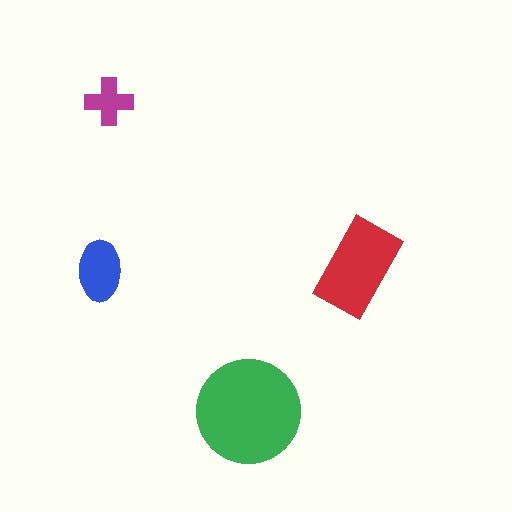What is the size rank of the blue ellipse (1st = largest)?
3rd.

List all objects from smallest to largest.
The magenta cross, the blue ellipse, the red rectangle, the green circle.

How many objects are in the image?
There are 4 objects in the image.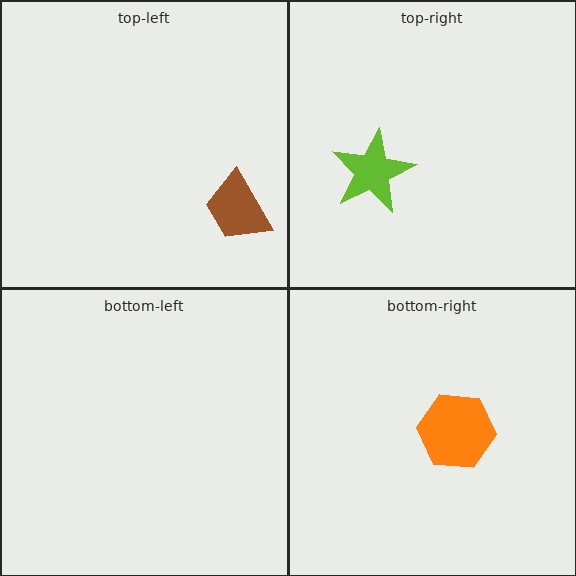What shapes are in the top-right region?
The lime star.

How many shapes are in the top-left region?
1.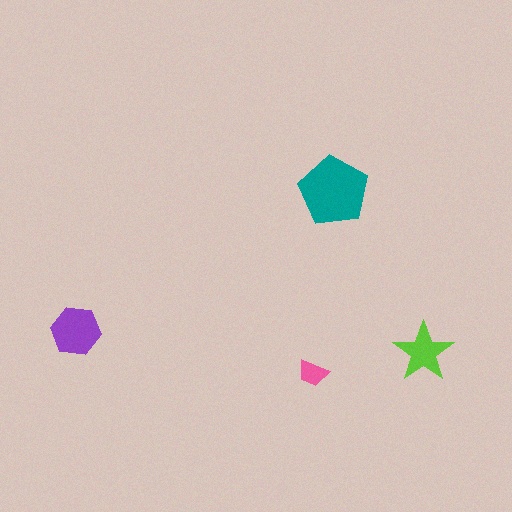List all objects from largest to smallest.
The teal pentagon, the purple hexagon, the lime star, the pink trapezoid.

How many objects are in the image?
There are 4 objects in the image.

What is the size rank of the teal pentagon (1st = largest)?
1st.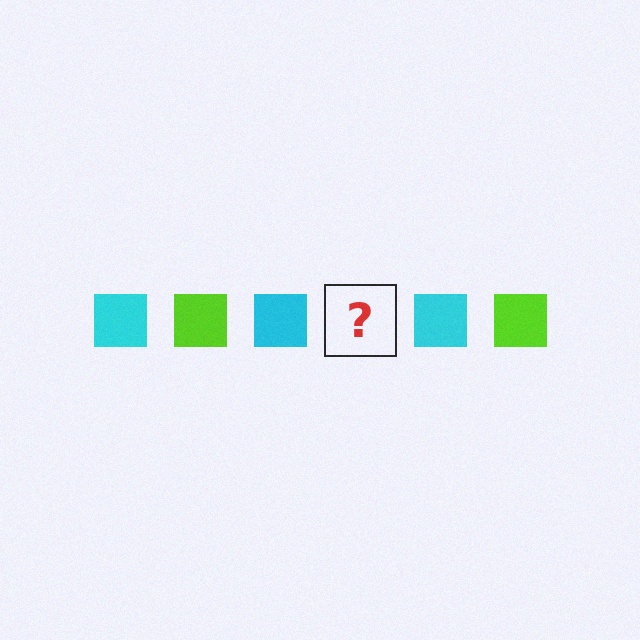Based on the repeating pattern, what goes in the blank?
The blank should be a lime square.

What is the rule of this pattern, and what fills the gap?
The rule is that the pattern cycles through cyan, lime squares. The gap should be filled with a lime square.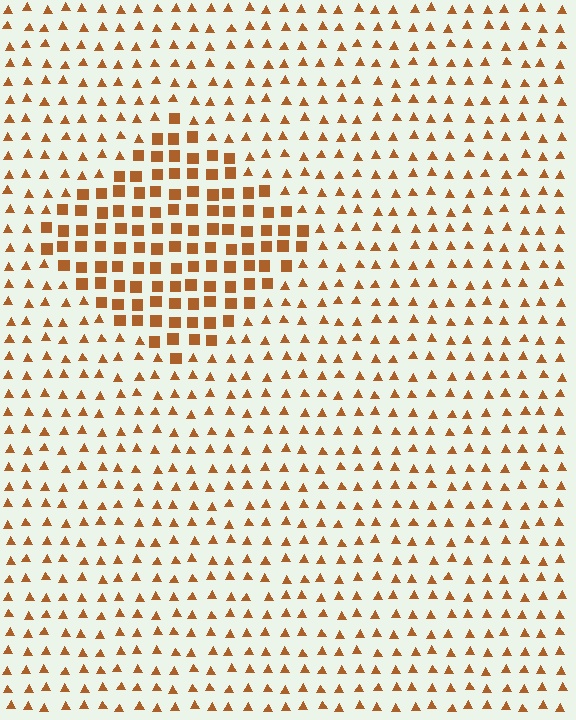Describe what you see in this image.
The image is filled with small brown elements arranged in a uniform grid. A diamond-shaped region contains squares, while the surrounding area contains triangles. The boundary is defined purely by the change in element shape.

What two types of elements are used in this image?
The image uses squares inside the diamond region and triangles outside it.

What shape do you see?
I see a diamond.